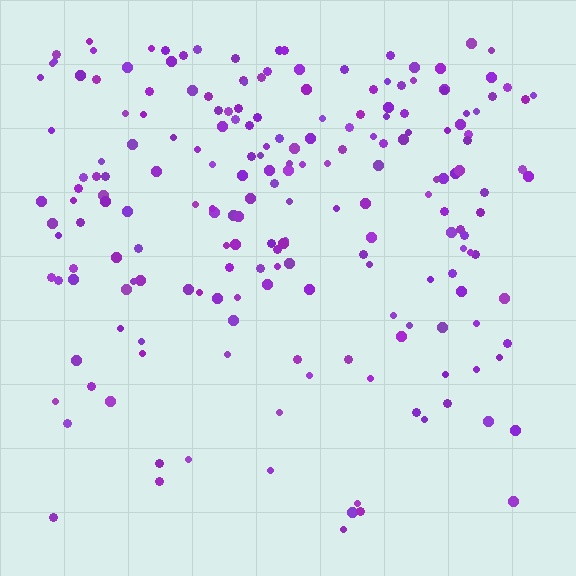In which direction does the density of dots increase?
From bottom to top, with the top side densest.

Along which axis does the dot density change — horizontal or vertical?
Vertical.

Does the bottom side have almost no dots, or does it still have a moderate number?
Still a moderate number, just noticeably fewer than the top.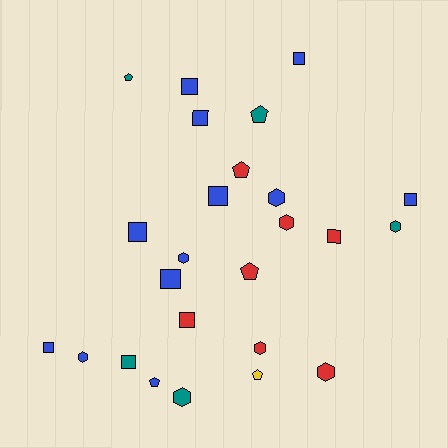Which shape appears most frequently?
Square, with 11 objects.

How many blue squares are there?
There are 8 blue squares.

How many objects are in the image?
There are 25 objects.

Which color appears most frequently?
Blue, with 12 objects.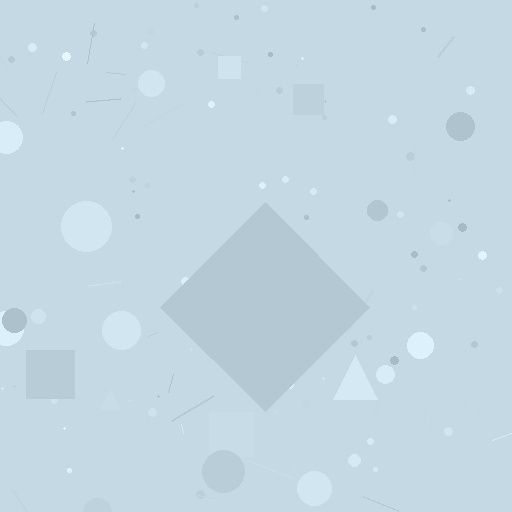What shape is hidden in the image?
A diamond is hidden in the image.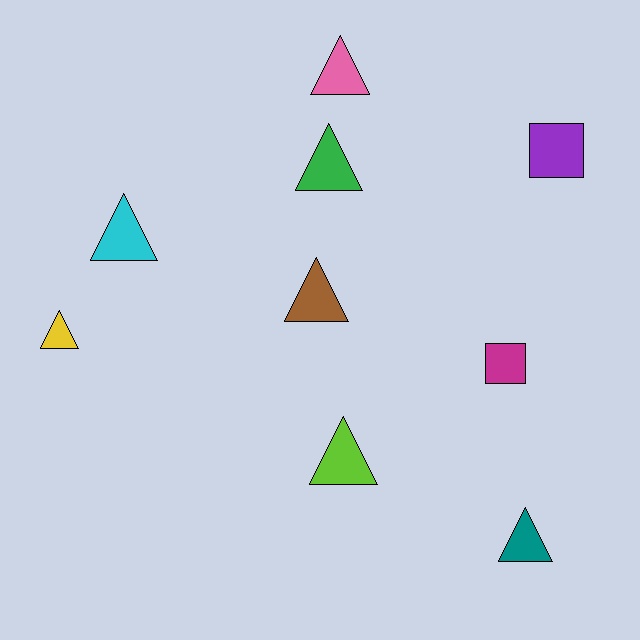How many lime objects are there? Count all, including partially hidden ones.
There is 1 lime object.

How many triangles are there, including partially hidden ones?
There are 7 triangles.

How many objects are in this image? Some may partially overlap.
There are 9 objects.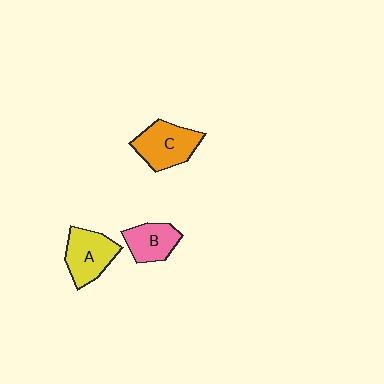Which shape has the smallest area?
Shape B (pink).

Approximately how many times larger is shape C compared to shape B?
Approximately 1.3 times.